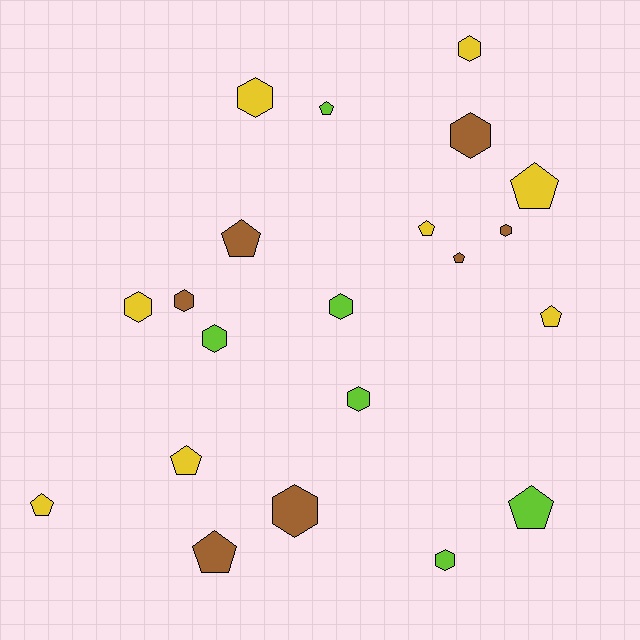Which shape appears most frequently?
Hexagon, with 11 objects.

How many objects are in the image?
There are 21 objects.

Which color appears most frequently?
Yellow, with 8 objects.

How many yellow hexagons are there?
There are 3 yellow hexagons.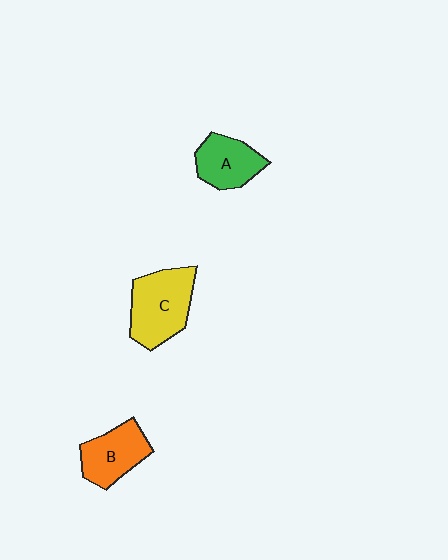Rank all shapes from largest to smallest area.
From largest to smallest: C (yellow), B (orange), A (green).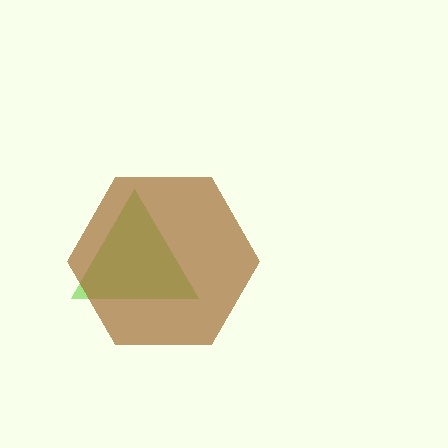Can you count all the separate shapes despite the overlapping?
Yes, there are 2 separate shapes.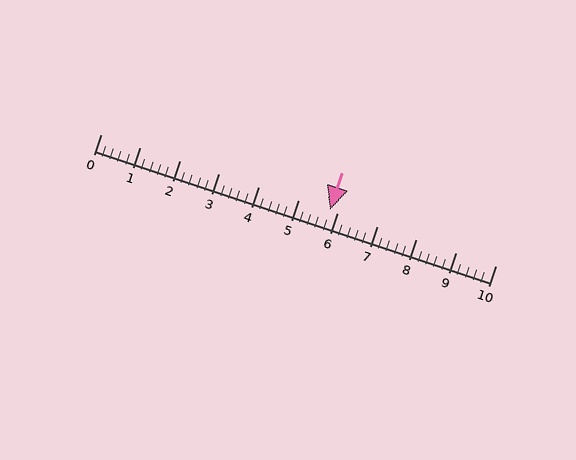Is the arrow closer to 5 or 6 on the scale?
The arrow is closer to 6.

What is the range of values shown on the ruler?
The ruler shows values from 0 to 10.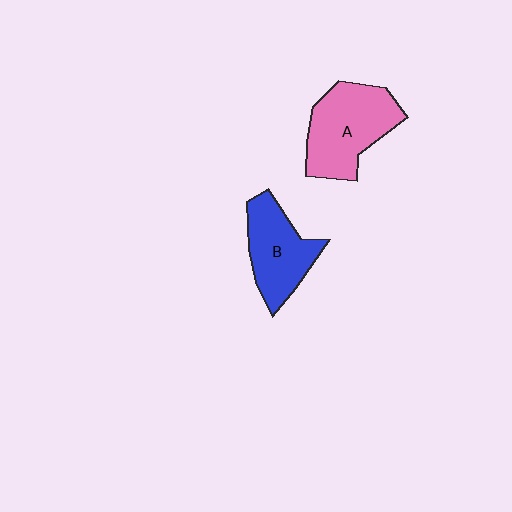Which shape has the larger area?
Shape A (pink).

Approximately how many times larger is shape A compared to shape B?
Approximately 1.2 times.